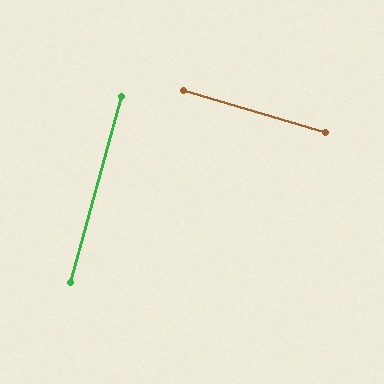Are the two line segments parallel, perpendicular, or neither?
Perpendicular — they meet at approximately 89°.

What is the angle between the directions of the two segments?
Approximately 89 degrees.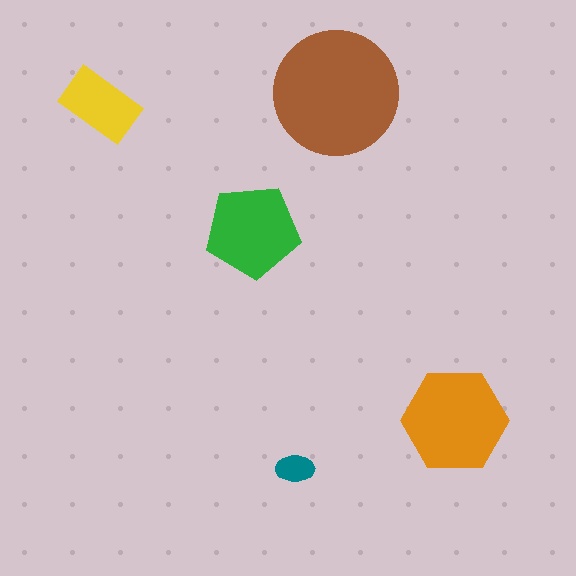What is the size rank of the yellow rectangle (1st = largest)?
4th.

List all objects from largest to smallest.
The brown circle, the orange hexagon, the green pentagon, the yellow rectangle, the teal ellipse.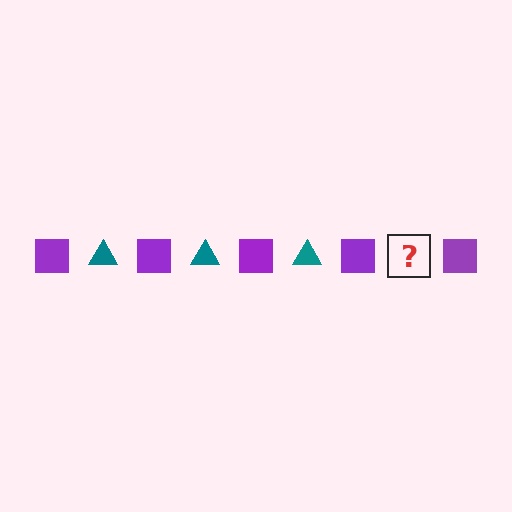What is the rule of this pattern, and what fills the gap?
The rule is that the pattern alternates between purple square and teal triangle. The gap should be filled with a teal triangle.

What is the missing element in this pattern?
The missing element is a teal triangle.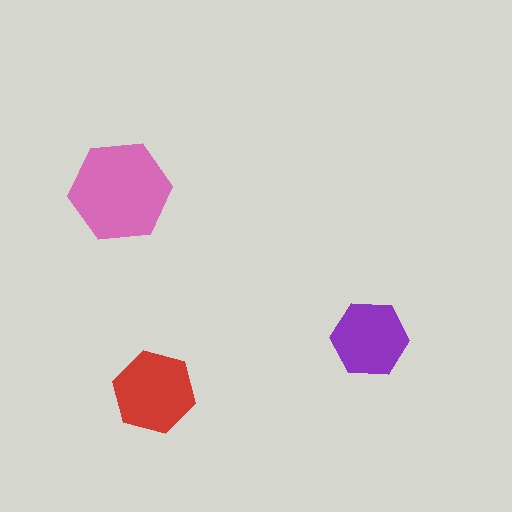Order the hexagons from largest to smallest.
the pink one, the red one, the purple one.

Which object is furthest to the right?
The purple hexagon is rightmost.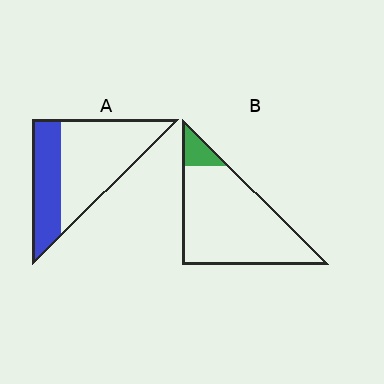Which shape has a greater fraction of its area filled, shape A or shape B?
Shape A.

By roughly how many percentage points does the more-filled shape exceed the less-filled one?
By roughly 25 percentage points (A over B).